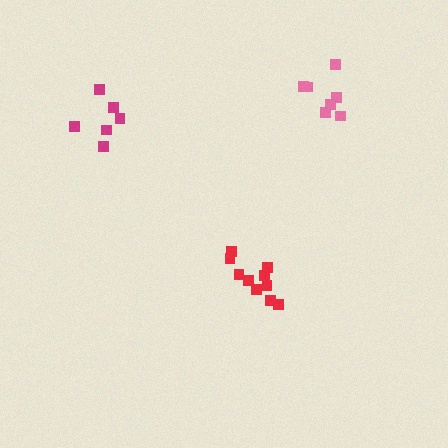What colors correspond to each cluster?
The clusters are colored: red, magenta, pink.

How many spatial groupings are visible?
There are 3 spatial groupings.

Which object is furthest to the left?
The magenta cluster is leftmost.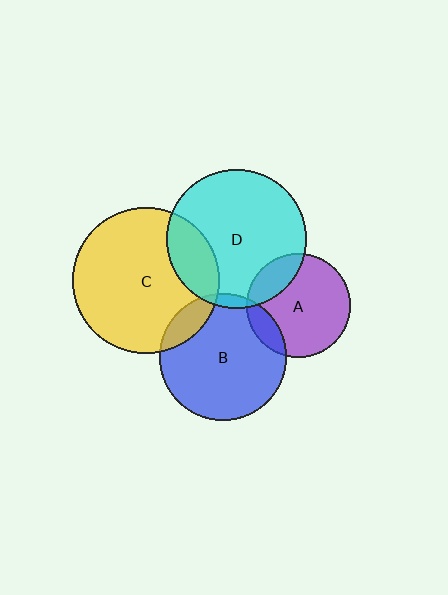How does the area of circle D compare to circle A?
Approximately 1.8 times.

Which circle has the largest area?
Circle C (yellow).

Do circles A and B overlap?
Yes.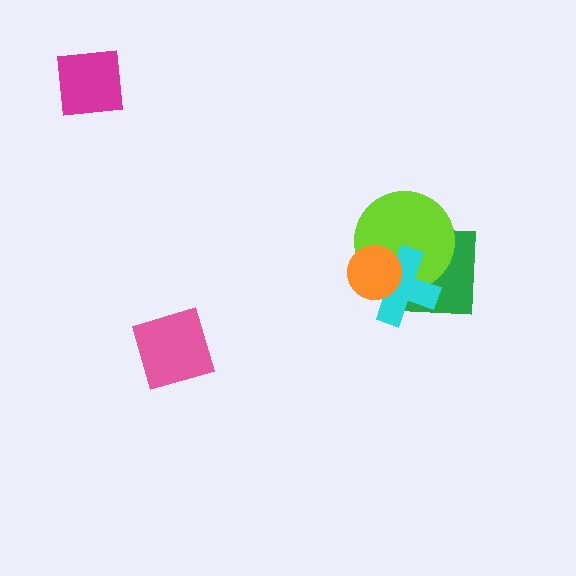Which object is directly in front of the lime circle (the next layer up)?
The cyan cross is directly in front of the lime circle.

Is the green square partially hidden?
Yes, it is partially covered by another shape.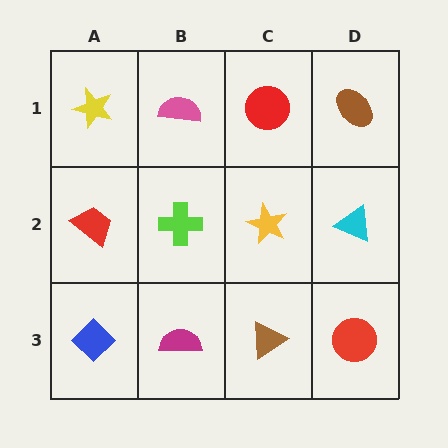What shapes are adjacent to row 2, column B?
A pink semicircle (row 1, column B), a magenta semicircle (row 3, column B), a red trapezoid (row 2, column A), a yellow star (row 2, column C).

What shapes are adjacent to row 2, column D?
A brown ellipse (row 1, column D), a red circle (row 3, column D), a yellow star (row 2, column C).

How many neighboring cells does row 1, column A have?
2.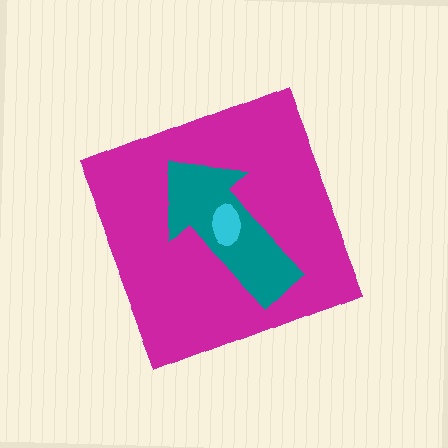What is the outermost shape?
The magenta diamond.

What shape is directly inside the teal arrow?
The cyan ellipse.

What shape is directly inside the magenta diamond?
The teal arrow.